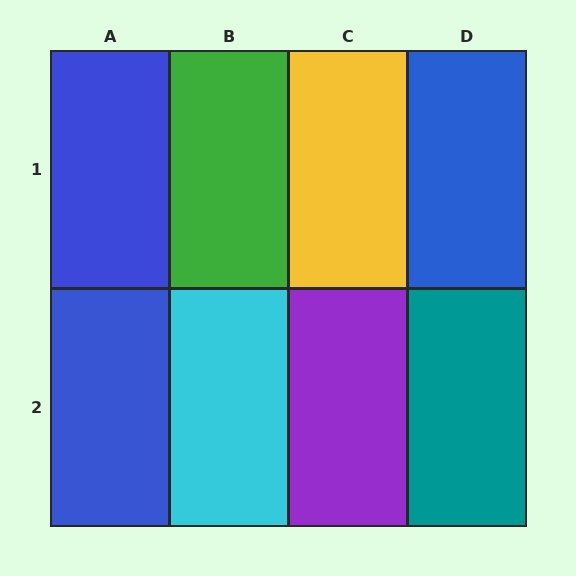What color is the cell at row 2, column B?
Cyan.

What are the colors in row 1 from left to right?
Blue, green, yellow, blue.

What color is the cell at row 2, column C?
Purple.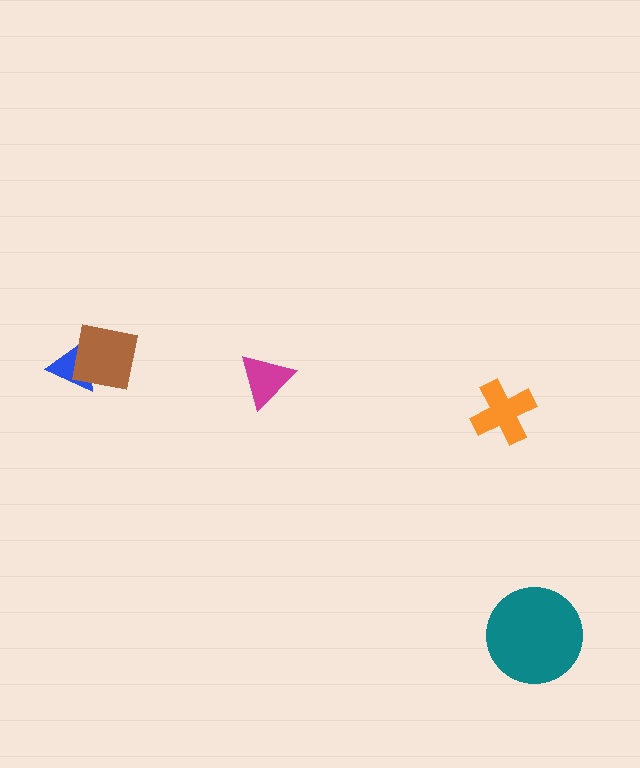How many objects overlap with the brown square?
1 object overlaps with the brown square.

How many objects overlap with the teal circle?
0 objects overlap with the teal circle.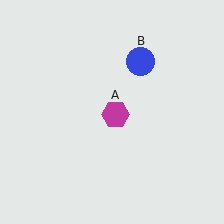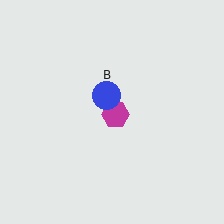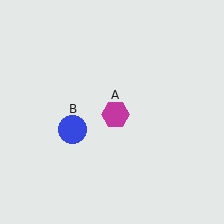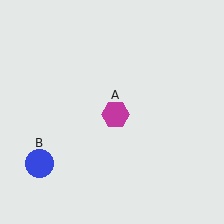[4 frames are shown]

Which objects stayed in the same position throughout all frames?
Magenta hexagon (object A) remained stationary.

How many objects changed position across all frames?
1 object changed position: blue circle (object B).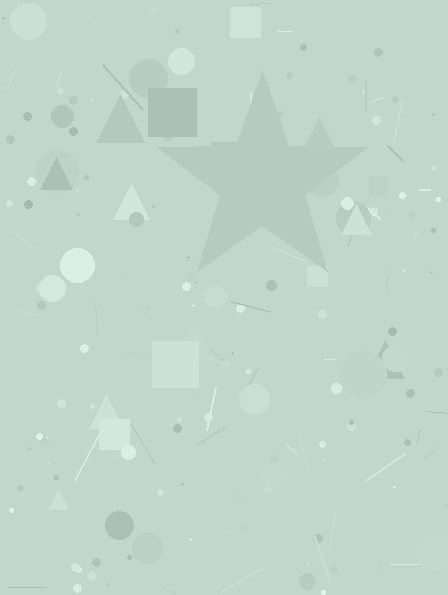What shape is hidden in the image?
A star is hidden in the image.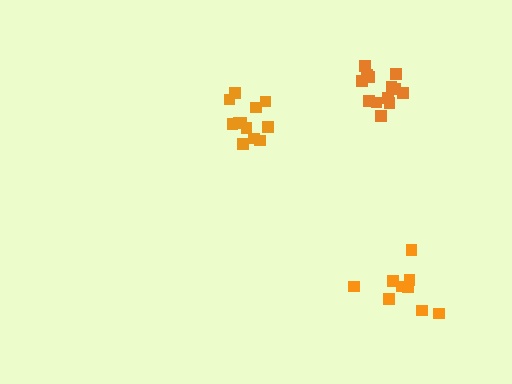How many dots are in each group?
Group 1: 9 dots, Group 2: 14 dots, Group 3: 12 dots (35 total).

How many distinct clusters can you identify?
There are 3 distinct clusters.